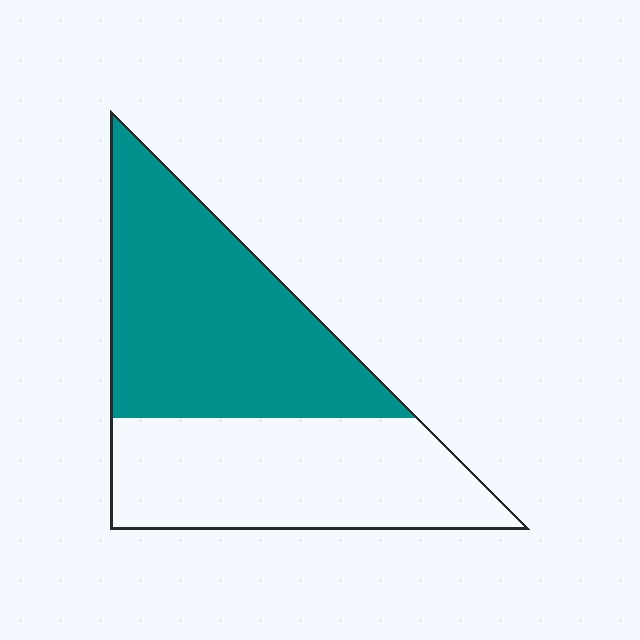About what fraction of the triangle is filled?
About one half (1/2).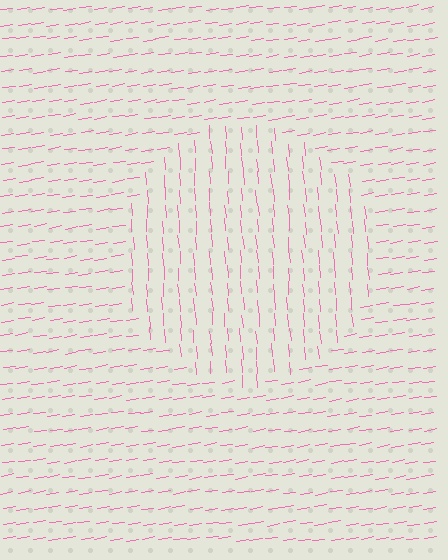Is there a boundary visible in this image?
Yes, there is a texture boundary formed by a change in line orientation.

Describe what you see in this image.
The image is filled with small pink line segments. A circle region in the image has lines oriented differently from the surrounding lines, creating a visible texture boundary.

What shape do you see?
I see a circle.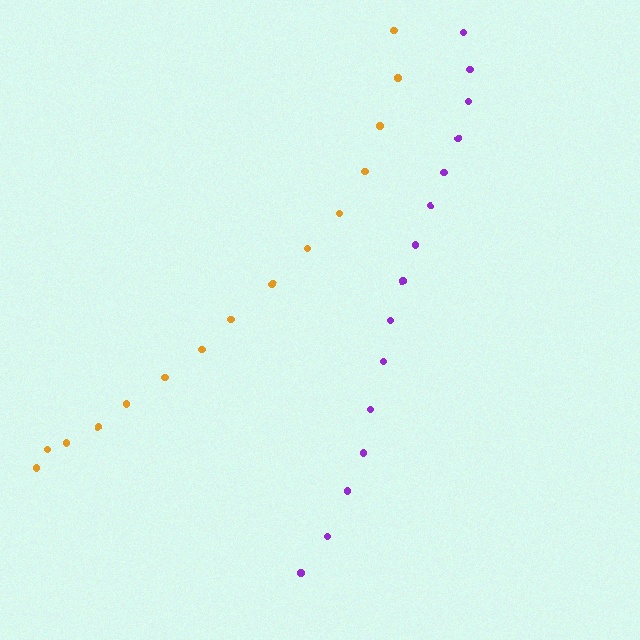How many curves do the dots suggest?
There are 2 distinct paths.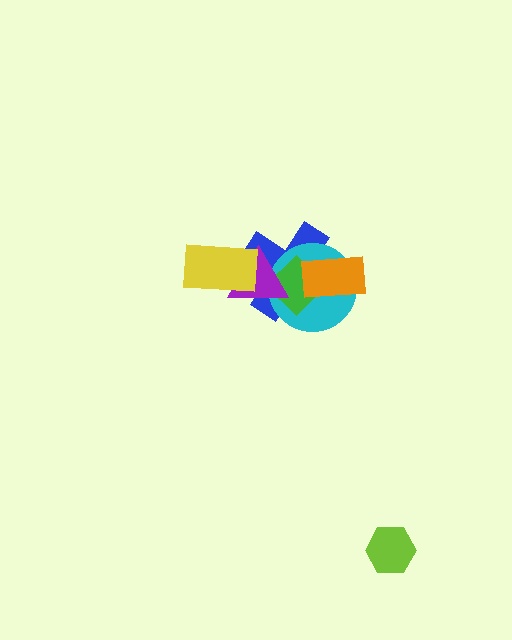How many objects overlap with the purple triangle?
4 objects overlap with the purple triangle.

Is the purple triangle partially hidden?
Yes, it is partially covered by another shape.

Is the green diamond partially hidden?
Yes, it is partially covered by another shape.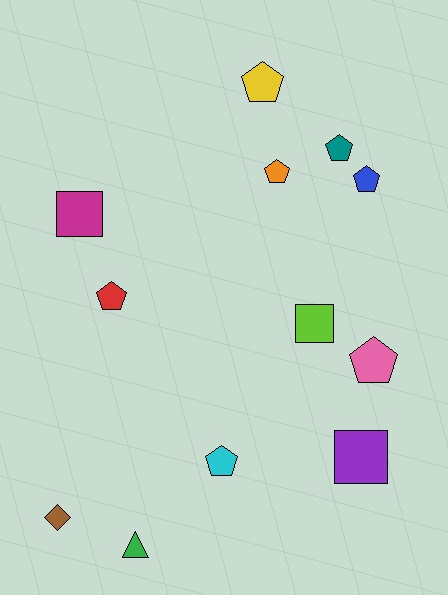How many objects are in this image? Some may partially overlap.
There are 12 objects.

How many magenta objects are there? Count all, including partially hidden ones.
There is 1 magenta object.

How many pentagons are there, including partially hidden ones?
There are 7 pentagons.